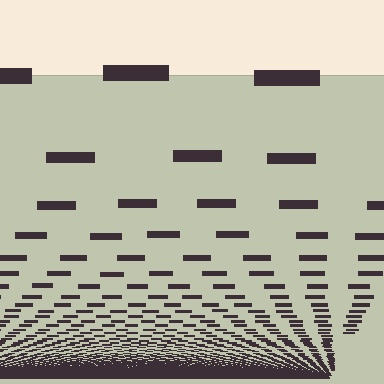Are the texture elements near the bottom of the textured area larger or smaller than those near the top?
Smaller. The gradient is inverted — elements near the bottom are smaller and denser.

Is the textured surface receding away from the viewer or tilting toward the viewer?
The surface appears to tilt toward the viewer. Texture elements get larger and sparser toward the top.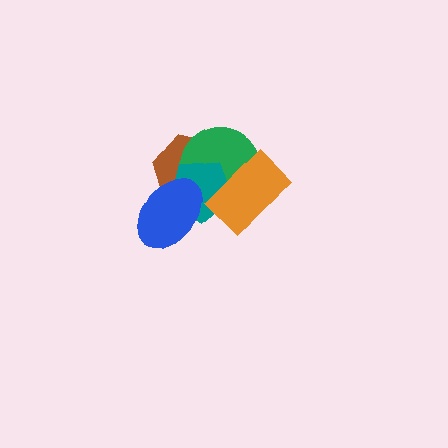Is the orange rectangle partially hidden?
No, no other shape covers it.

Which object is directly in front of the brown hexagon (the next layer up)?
The green circle is directly in front of the brown hexagon.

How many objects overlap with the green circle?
4 objects overlap with the green circle.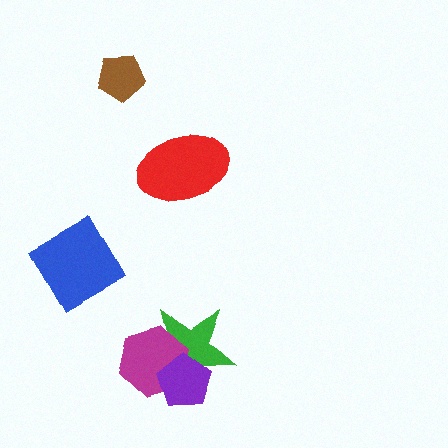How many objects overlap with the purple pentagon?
2 objects overlap with the purple pentagon.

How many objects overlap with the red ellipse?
0 objects overlap with the red ellipse.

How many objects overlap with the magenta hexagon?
2 objects overlap with the magenta hexagon.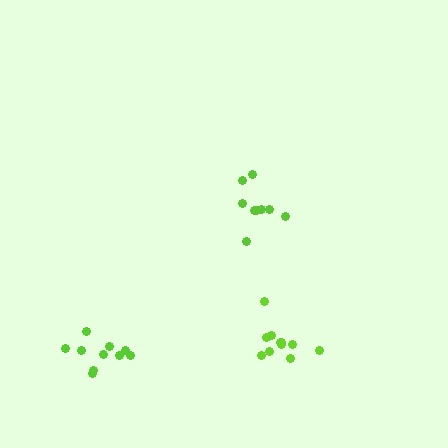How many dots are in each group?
Group 1: 10 dots, Group 2: 9 dots, Group 3: 11 dots (30 total).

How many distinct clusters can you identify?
There are 3 distinct clusters.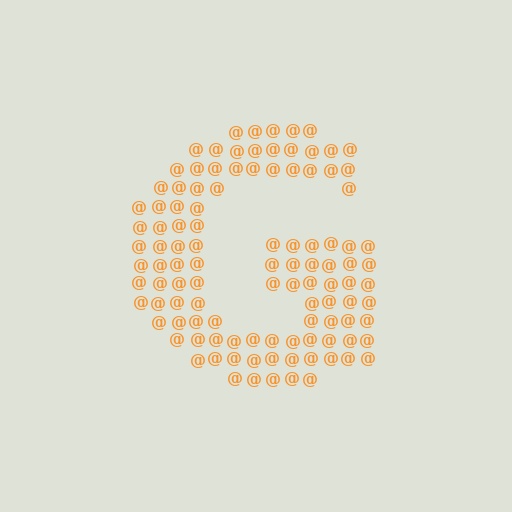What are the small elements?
The small elements are at signs.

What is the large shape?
The large shape is the letter G.